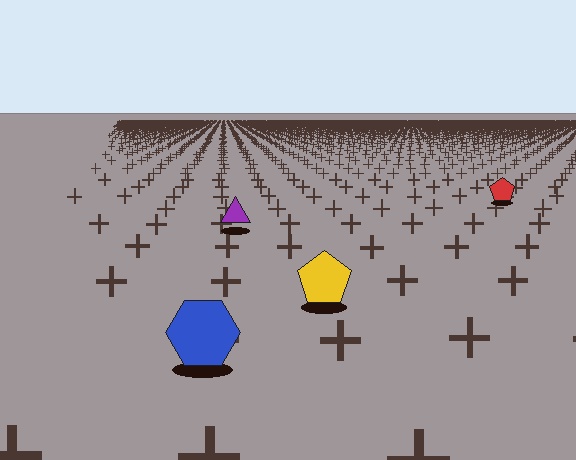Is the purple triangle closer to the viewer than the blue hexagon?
No. The blue hexagon is closer — you can tell from the texture gradient: the ground texture is coarser near it.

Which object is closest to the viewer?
The blue hexagon is closest. The texture marks near it are larger and more spread out.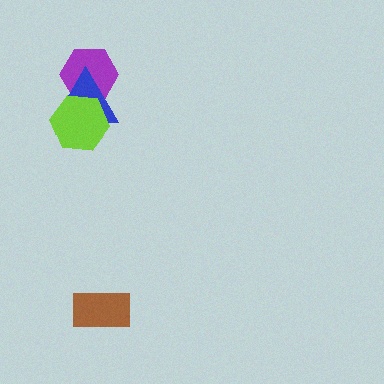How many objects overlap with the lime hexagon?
2 objects overlap with the lime hexagon.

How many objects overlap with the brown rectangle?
0 objects overlap with the brown rectangle.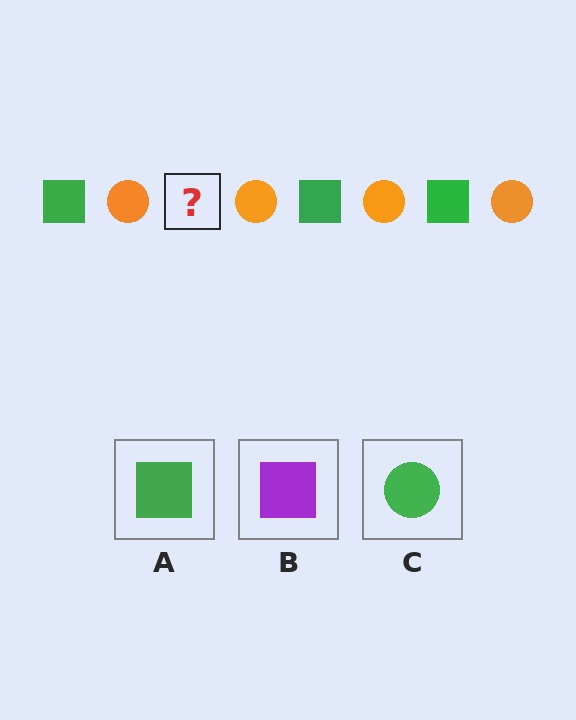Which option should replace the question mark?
Option A.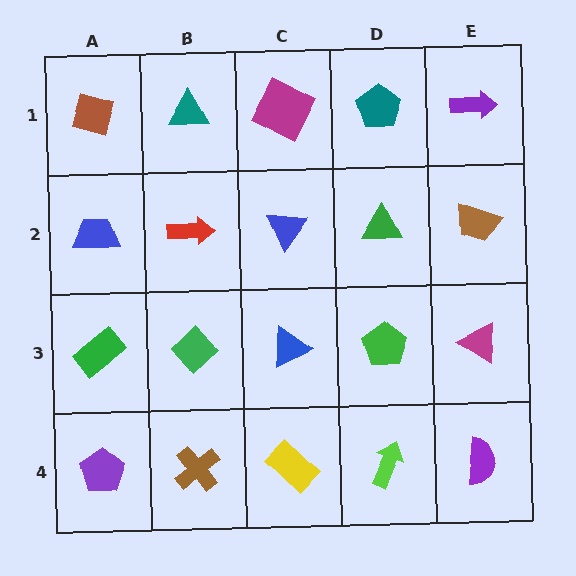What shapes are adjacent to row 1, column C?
A blue triangle (row 2, column C), a teal triangle (row 1, column B), a teal pentagon (row 1, column D).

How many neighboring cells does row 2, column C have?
4.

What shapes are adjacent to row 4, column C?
A blue triangle (row 3, column C), a brown cross (row 4, column B), a lime arrow (row 4, column D).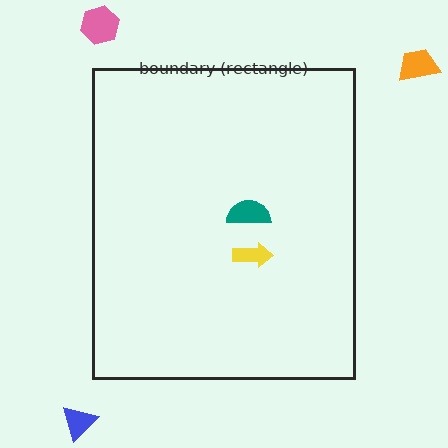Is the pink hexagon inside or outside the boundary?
Outside.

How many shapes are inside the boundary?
2 inside, 3 outside.